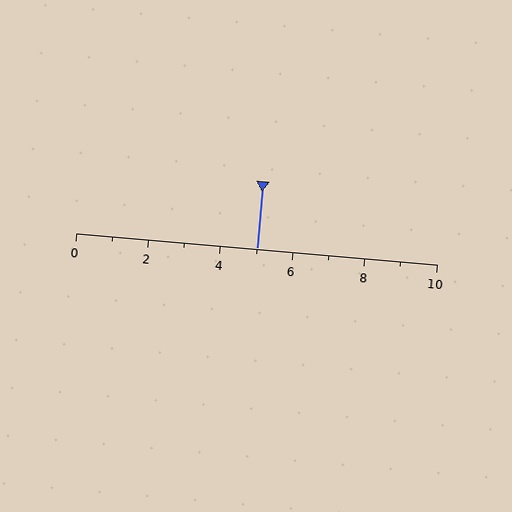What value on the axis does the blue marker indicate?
The marker indicates approximately 5.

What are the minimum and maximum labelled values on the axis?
The axis runs from 0 to 10.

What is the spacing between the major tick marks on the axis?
The major ticks are spaced 2 apart.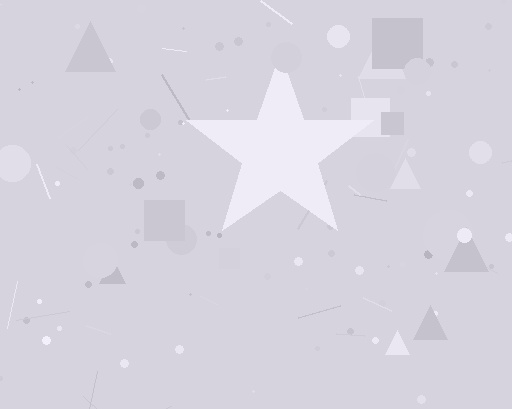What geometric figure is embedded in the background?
A star is embedded in the background.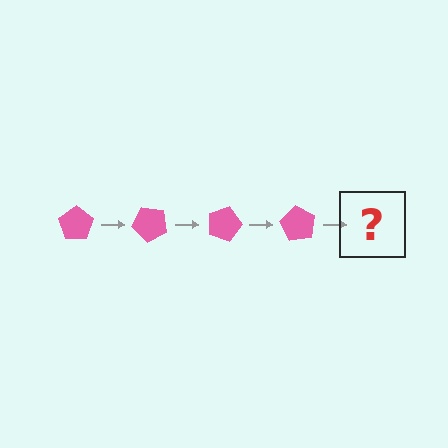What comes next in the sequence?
The next element should be a pink pentagon rotated 180 degrees.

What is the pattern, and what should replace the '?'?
The pattern is that the pentagon rotates 45 degrees each step. The '?' should be a pink pentagon rotated 180 degrees.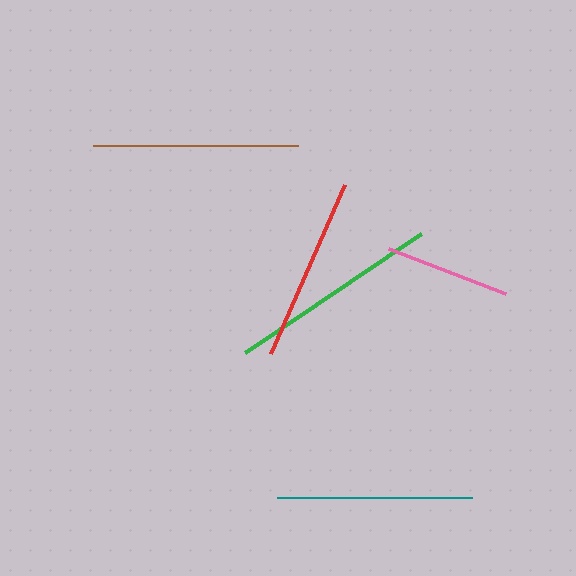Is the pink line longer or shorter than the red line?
The red line is longer than the pink line.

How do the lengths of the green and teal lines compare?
The green and teal lines are approximately the same length.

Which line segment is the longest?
The green line is the longest at approximately 212 pixels.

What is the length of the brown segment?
The brown segment is approximately 205 pixels long.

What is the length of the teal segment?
The teal segment is approximately 196 pixels long.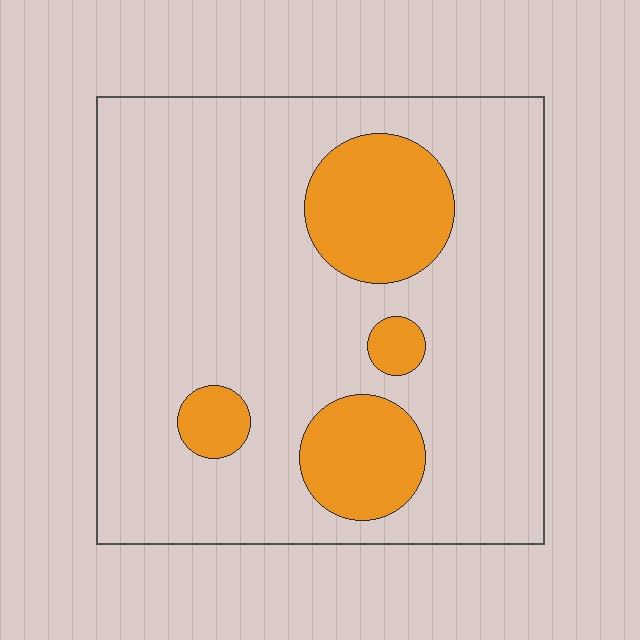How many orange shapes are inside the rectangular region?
4.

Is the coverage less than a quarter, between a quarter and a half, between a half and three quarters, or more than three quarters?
Less than a quarter.